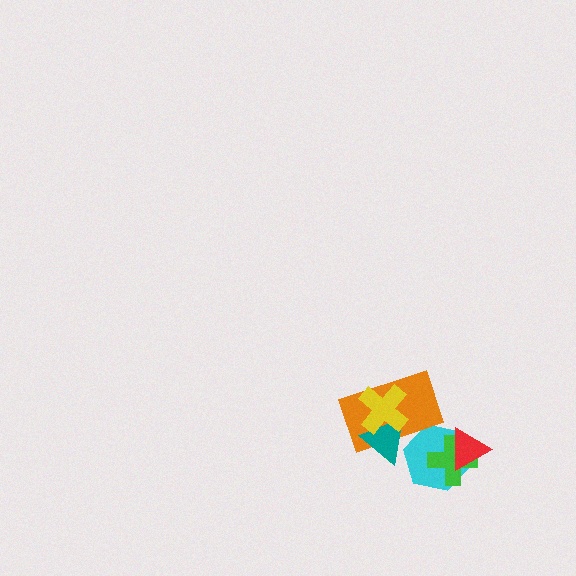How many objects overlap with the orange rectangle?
3 objects overlap with the orange rectangle.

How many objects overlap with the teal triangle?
3 objects overlap with the teal triangle.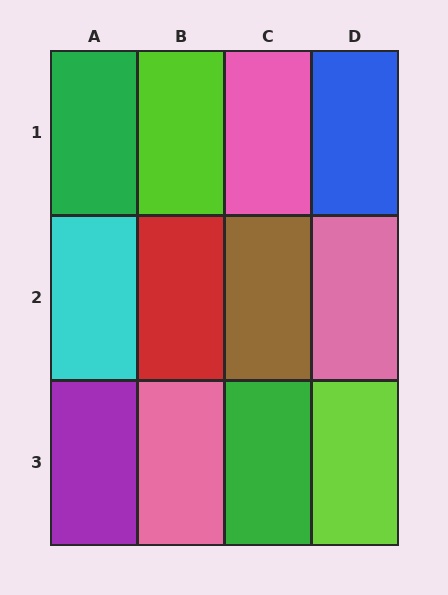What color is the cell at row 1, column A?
Green.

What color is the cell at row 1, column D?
Blue.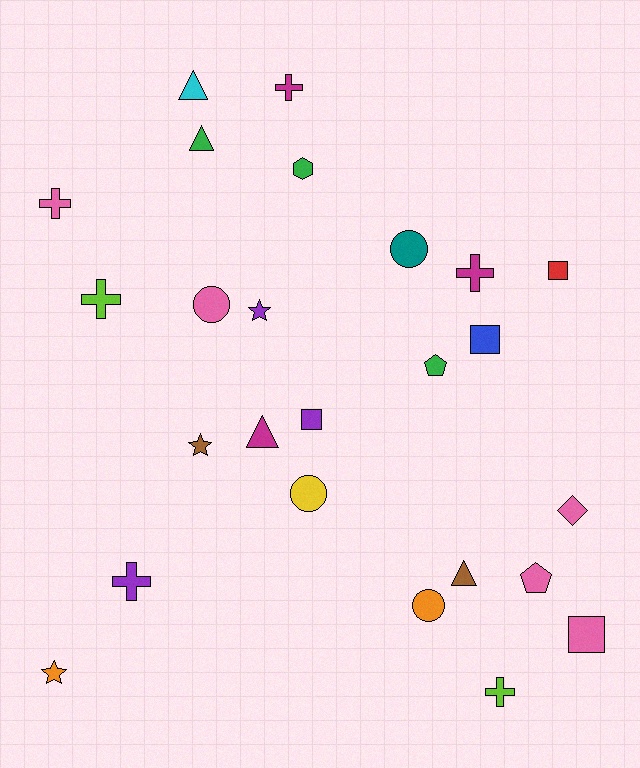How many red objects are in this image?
There is 1 red object.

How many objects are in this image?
There are 25 objects.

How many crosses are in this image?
There are 6 crosses.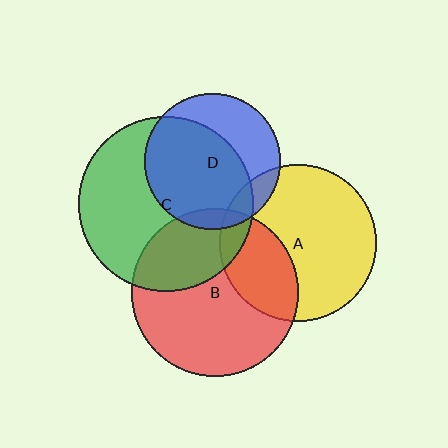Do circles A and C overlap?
Yes.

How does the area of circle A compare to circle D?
Approximately 1.3 times.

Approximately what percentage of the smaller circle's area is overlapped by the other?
Approximately 10%.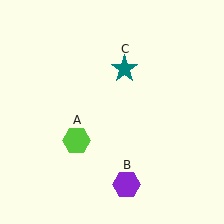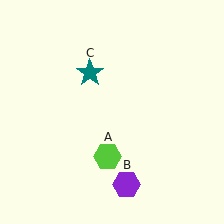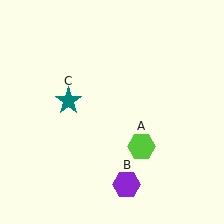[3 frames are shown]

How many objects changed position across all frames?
2 objects changed position: lime hexagon (object A), teal star (object C).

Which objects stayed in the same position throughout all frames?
Purple hexagon (object B) remained stationary.